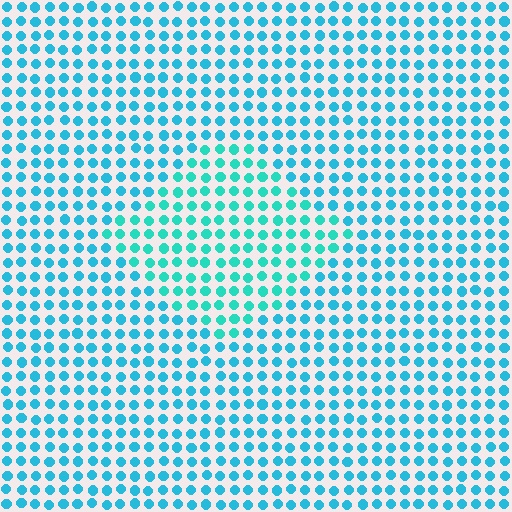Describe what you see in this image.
The image is filled with small cyan elements in a uniform arrangement. A diamond-shaped region is visible where the elements are tinted to a slightly different hue, forming a subtle color boundary.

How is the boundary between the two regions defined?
The boundary is defined purely by a slight shift in hue (about 22 degrees). Spacing, size, and orientation are identical on both sides.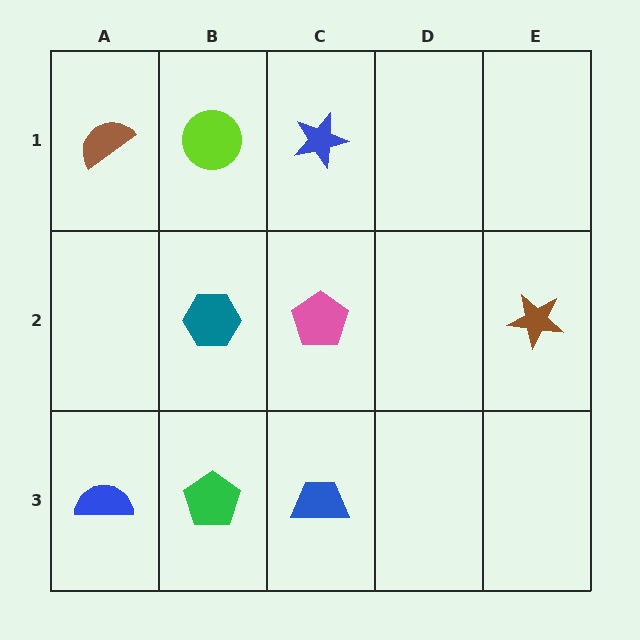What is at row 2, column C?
A pink pentagon.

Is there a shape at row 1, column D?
No, that cell is empty.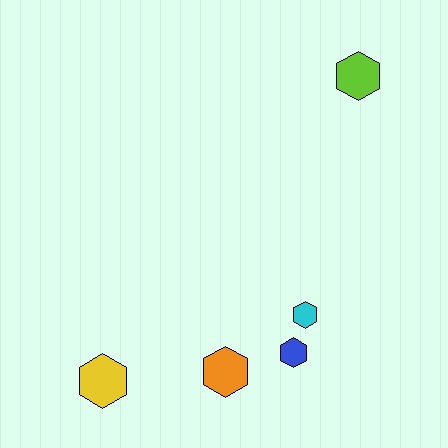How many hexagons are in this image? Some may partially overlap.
There are 5 hexagons.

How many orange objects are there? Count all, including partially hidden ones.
There is 1 orange object.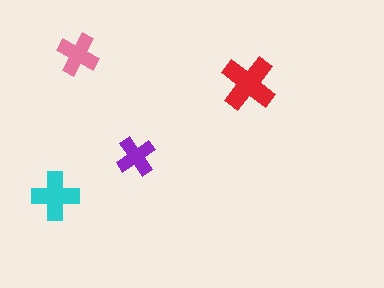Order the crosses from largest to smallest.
the red one, the cyan one, the pink one, the purple one.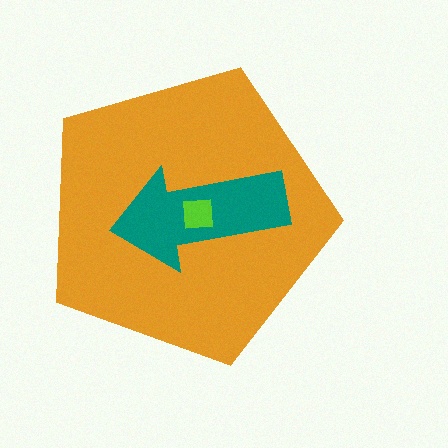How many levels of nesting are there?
3.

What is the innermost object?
The lime square.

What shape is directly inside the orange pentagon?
The teal arrow.